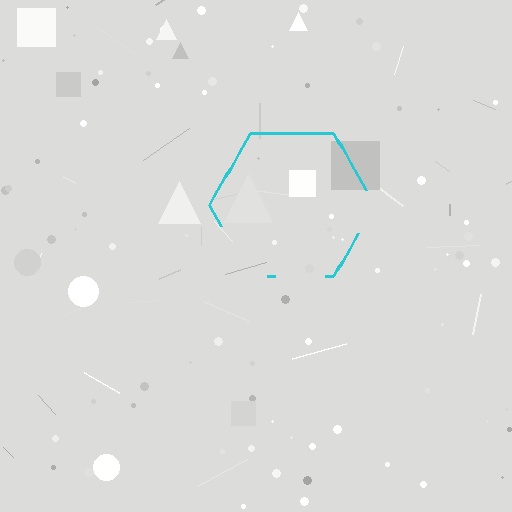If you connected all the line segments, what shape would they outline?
They would outline a hexagon.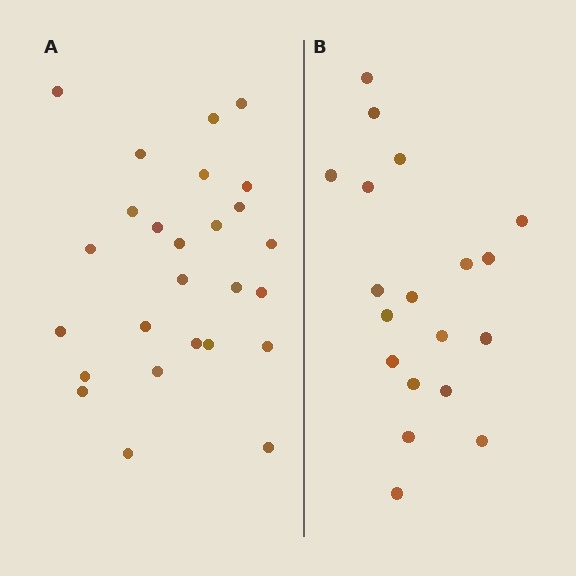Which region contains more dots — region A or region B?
Region A (the left region) has more dots.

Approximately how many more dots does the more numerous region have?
Region A has roughly 8 or so more dots than region B.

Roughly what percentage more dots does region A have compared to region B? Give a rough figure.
About 35% more.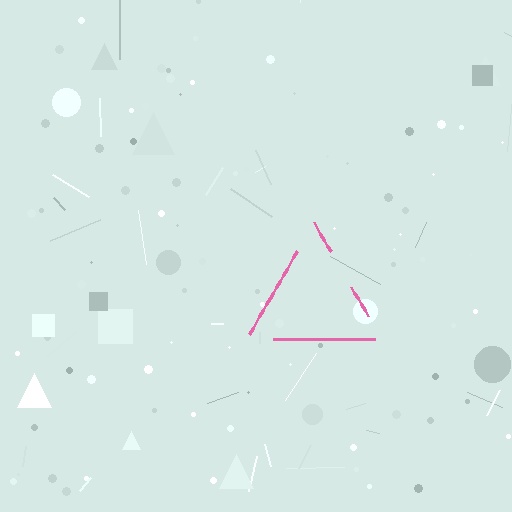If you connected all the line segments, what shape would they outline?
They would outline a triangle.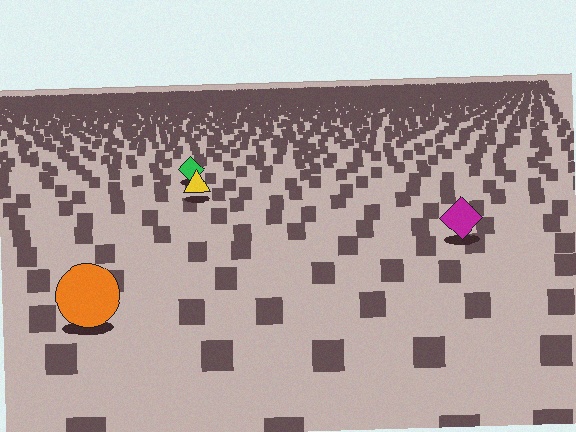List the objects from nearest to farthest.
From nearest to farthest: the orange circle, the magenta diamond, the yellow triangle, the green diamond.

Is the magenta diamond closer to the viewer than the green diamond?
Yes. The magenta diamond is closer — you can tell from the texture gradient: the ground texture is coarser near it.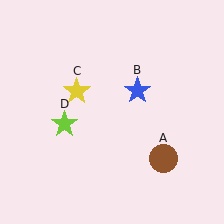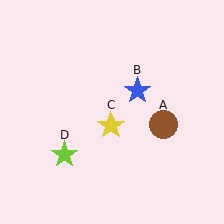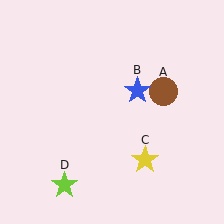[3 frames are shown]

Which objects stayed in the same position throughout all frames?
Blue star (object B) remained stationary.